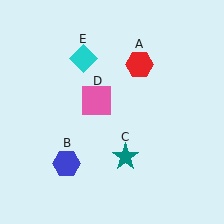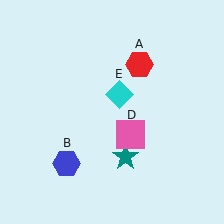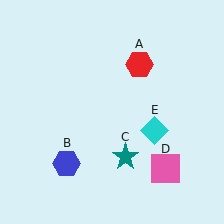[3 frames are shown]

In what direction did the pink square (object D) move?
The pink square (object D) moved down and to the right.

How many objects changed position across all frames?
2 objects changed position: pink square (object D), cyan diamond (object E).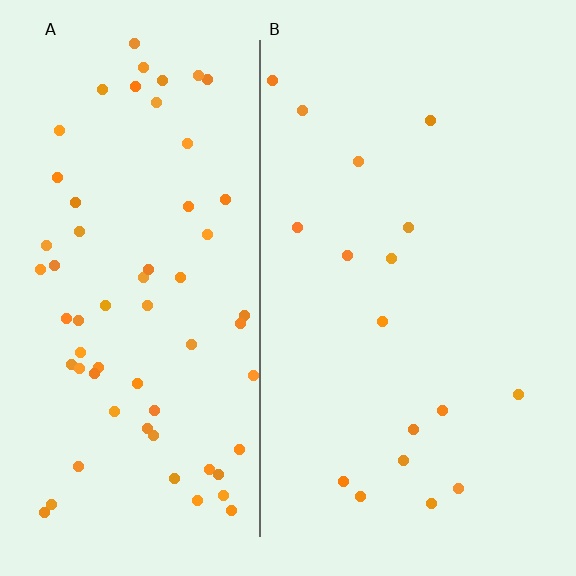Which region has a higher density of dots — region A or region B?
A (the left).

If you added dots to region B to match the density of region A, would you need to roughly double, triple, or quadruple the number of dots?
Approximately quadruple.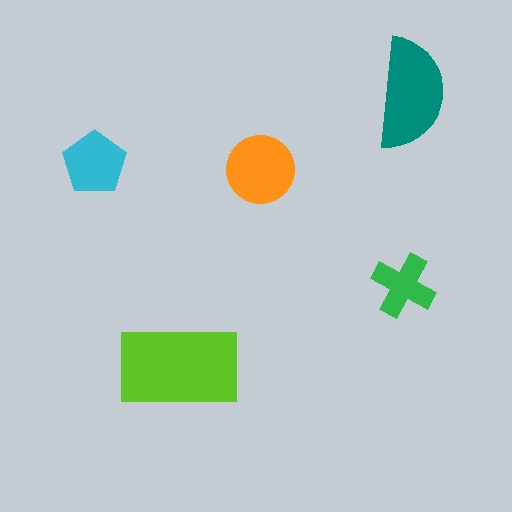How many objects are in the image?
There are 5 objects in the image.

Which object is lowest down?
The lime rectangle is bottommost.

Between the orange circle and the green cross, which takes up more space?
The orange circle.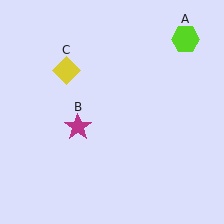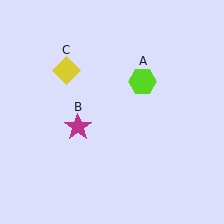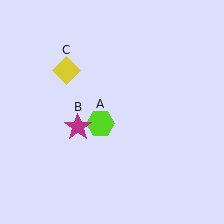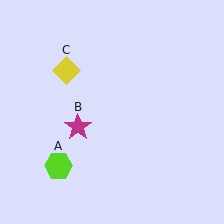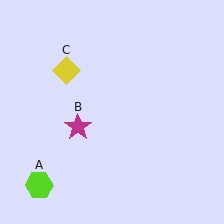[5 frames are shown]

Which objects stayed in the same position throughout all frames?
Magenta star (object B) and yellow diamond (object C) remained stationary.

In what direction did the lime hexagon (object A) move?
The lime hexagon (object A) moved down and to the left.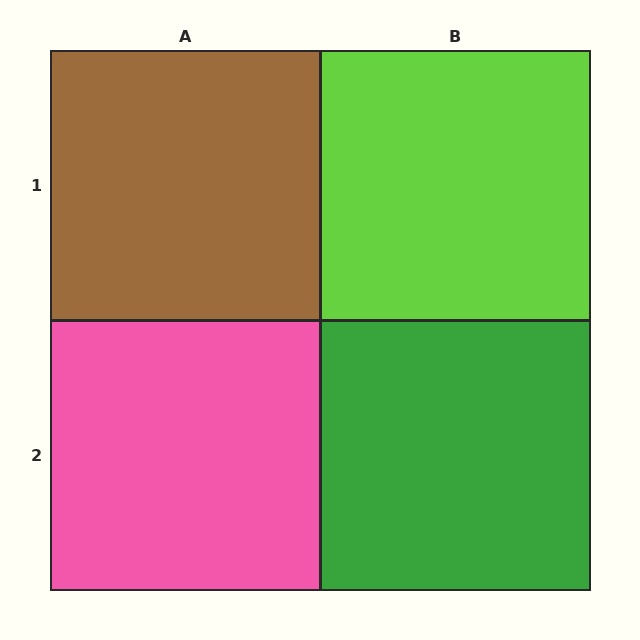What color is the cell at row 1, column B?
Lime.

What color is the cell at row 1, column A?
Brown.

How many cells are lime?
1 cell is lime.